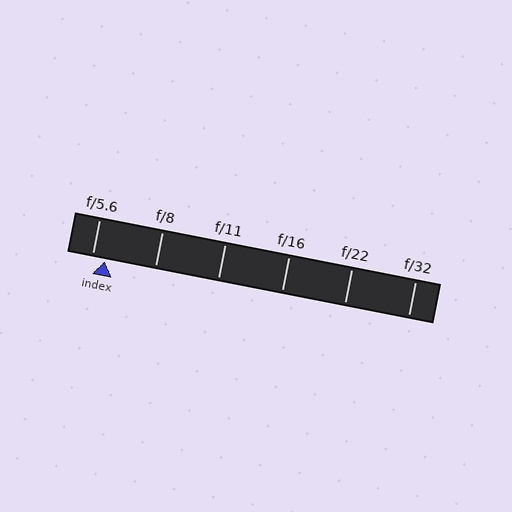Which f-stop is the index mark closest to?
The index mark is closest to f/5.6.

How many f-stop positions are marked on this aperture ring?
There are 6 f-stop positions marked.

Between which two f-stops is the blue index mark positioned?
The index mark is between f/5.6 and f/8.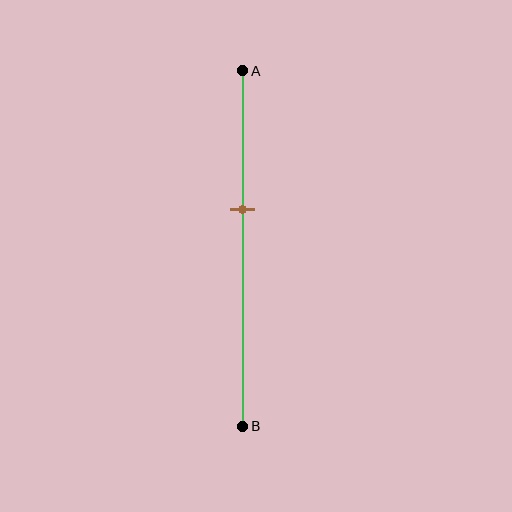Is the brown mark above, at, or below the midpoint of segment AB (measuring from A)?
The brown mark is above the midpoint of segment AB.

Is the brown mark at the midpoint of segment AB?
No, the mark is at about 40% from A, not at the 50% midpoint.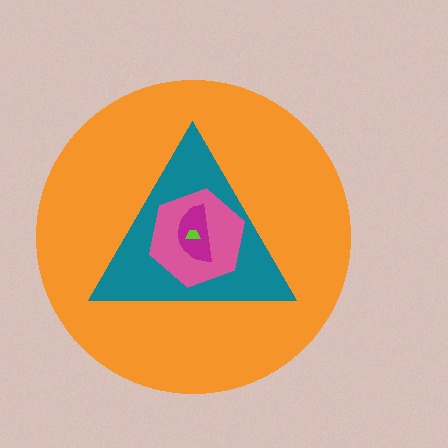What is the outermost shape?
The orange circle.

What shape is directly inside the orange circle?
The teal triangle.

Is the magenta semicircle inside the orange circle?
Yes.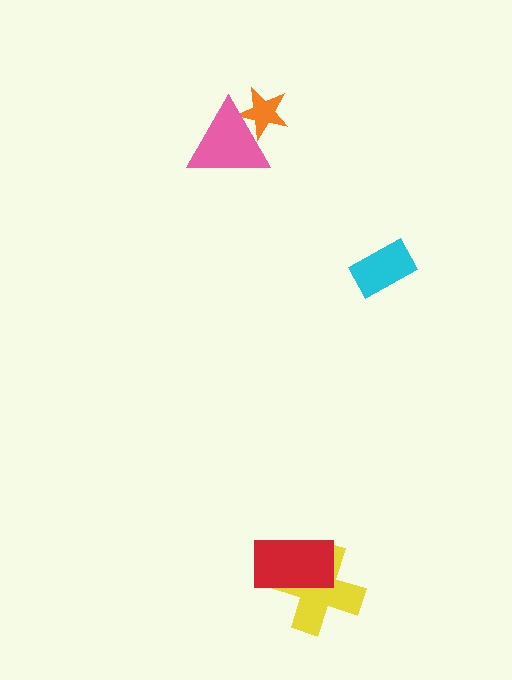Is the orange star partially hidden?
Yes, it is partially covered by another shape.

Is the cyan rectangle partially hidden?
No, no other shape covers it.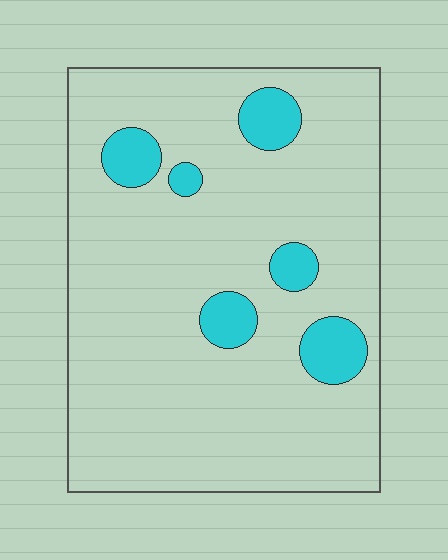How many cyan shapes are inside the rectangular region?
6.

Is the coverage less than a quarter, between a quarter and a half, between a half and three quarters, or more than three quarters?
Less than a quarter.